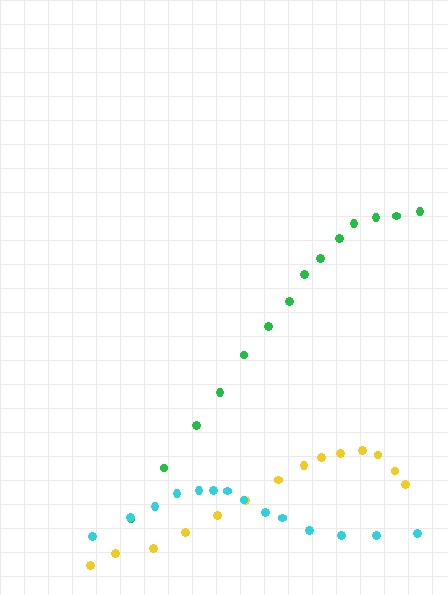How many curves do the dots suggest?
There are 3 distinct paths.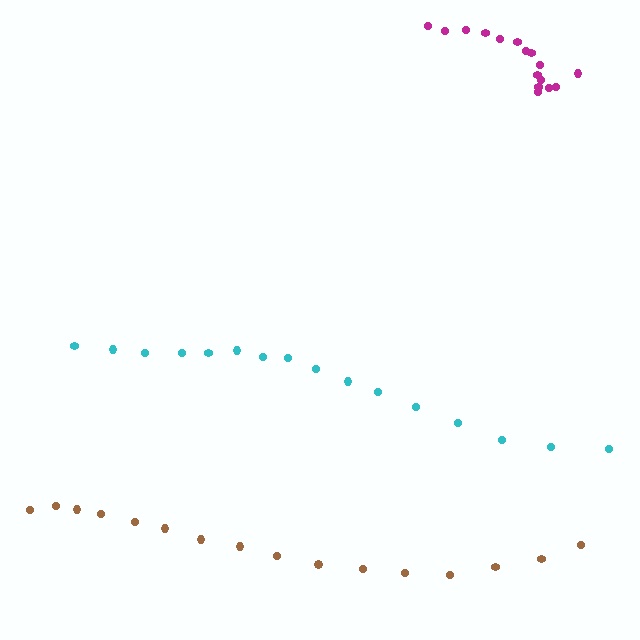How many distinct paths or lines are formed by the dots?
There are 3 distinct paths.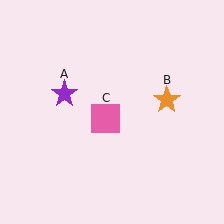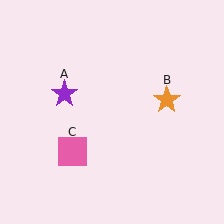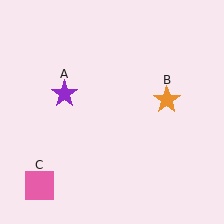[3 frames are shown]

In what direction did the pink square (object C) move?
The pink square (object C) moved down and to the left.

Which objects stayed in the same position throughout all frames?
Purple star (object A) and orange star (object B) remained stationary.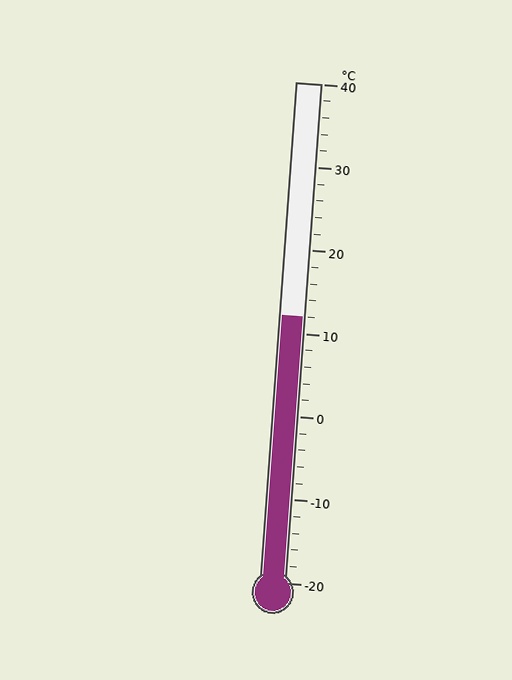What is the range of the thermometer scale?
The thermometer scale ranges from -20°C to 40°C.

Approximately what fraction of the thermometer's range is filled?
The thermometer is filled to approximately 55% of its range.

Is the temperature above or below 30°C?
The temperature is below 30°C.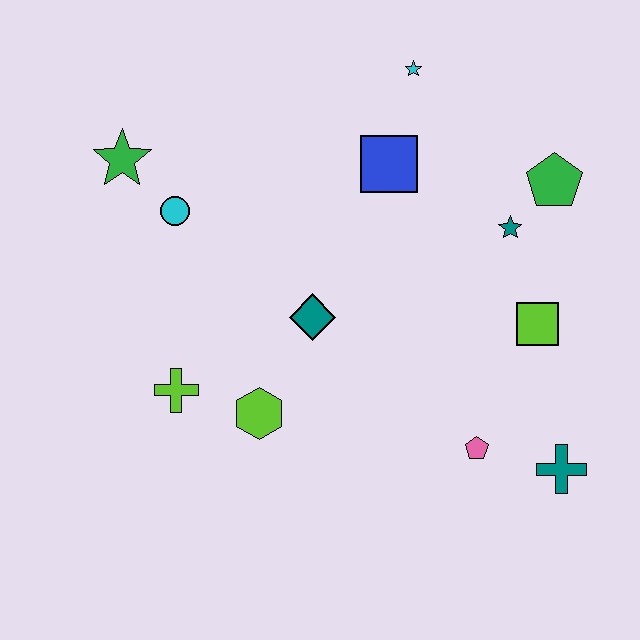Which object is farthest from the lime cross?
The green pentagon is farthest from the lime cross.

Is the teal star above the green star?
No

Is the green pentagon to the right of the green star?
Yes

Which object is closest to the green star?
The cyan circle is closest to the green star.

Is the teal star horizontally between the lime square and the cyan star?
Yes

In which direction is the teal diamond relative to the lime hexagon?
The teal diamond is above the lime hexagon.